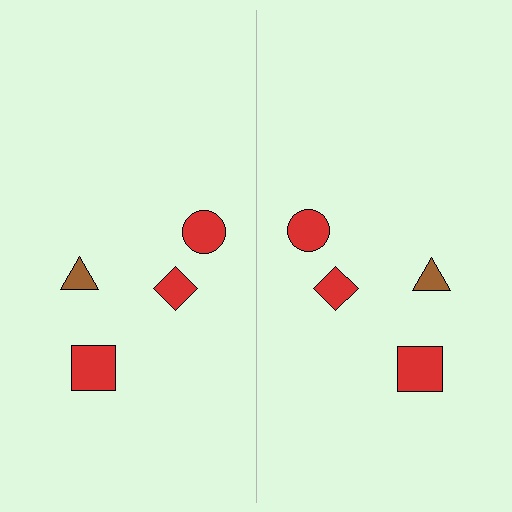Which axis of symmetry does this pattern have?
The pattern has a vertical axis of symmetry running through the center of the image.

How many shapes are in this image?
There are 8 shapes in this image.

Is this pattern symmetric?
Yes, this pattern has bilateral (reflection) symmetry.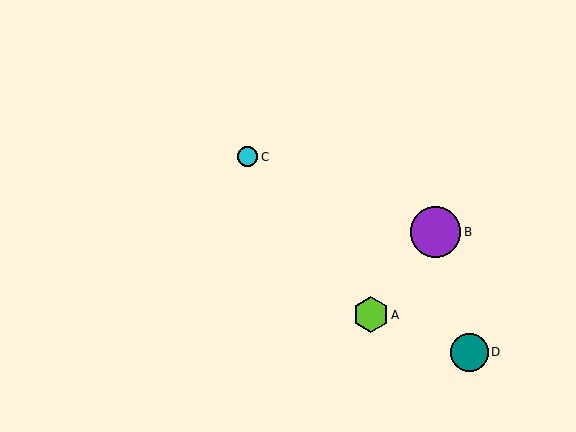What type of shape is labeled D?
Shape D is a teal circle.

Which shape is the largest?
The purple circle (labeled B) is the largest.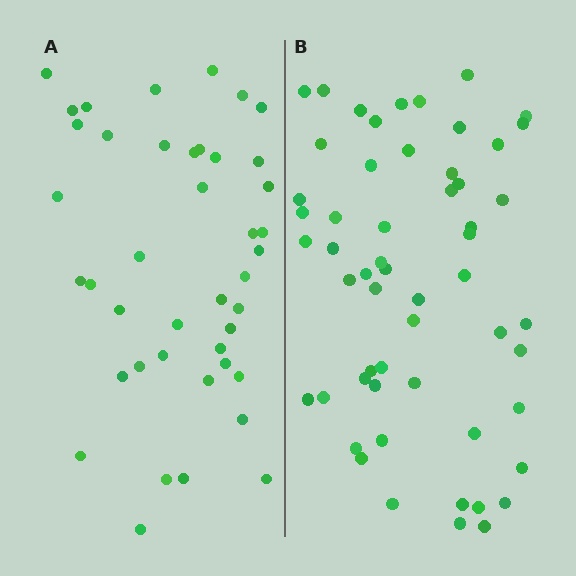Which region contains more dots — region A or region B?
Region B (the right region) has more dots.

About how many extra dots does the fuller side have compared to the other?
Region B has approximately 15 more dots than region A.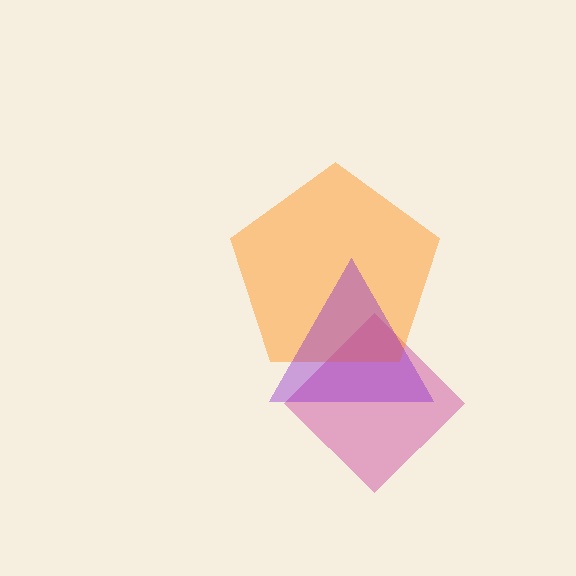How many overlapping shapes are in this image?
There are 3 overlapping shapes in the image.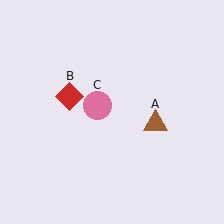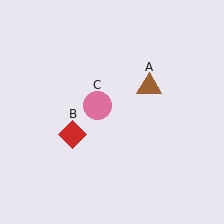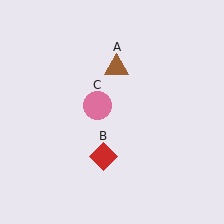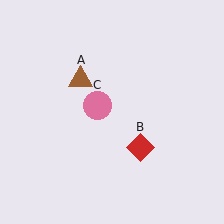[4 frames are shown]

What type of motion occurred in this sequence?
The brown triangle (object A), red diamond (object B) rotated counterclockwise around the center of the scene.